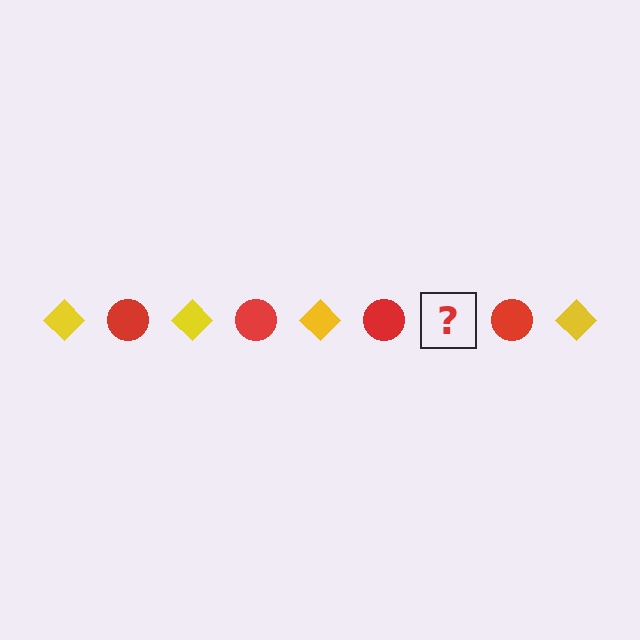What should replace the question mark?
The question mark should be replaced with a yellow diamond.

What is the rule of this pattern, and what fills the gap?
The rule is that the pattern alternates between yellow diamond and red circle. The gap should be filled with a yellow diamond.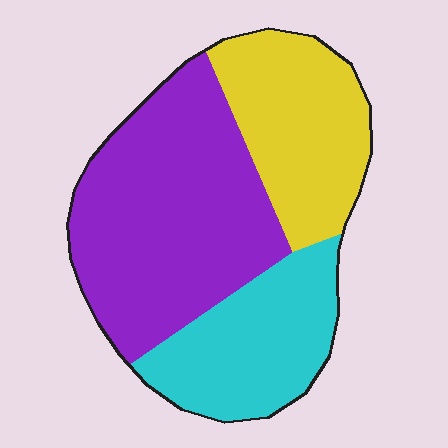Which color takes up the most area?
Purple, at roughly 45%.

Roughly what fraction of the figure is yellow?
Yellow covers 27% of the figure.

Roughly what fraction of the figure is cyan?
Cyan covers around 25% of the figure.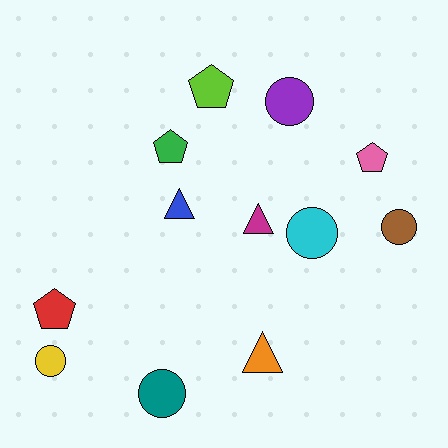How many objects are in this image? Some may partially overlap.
There are 12 objects.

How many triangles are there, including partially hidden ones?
There are 3 triangles.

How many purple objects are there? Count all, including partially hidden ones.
There is 1 purple object.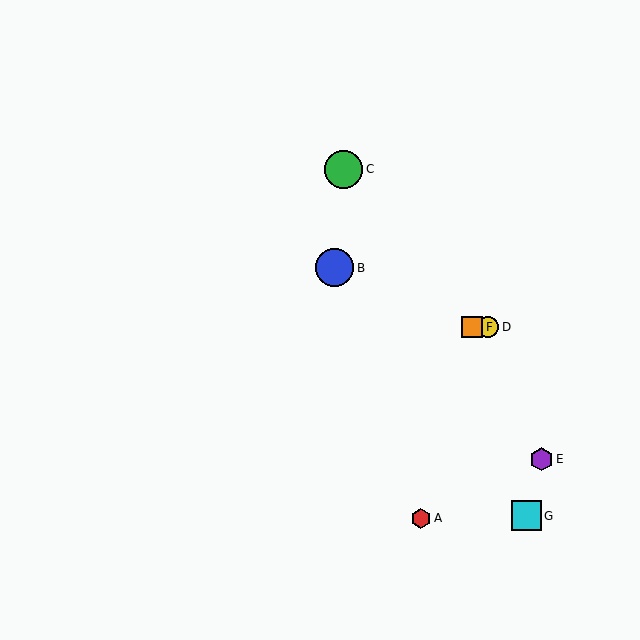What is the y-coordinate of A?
Object A is at y≈518.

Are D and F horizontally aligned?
Yes, both are at y≈327.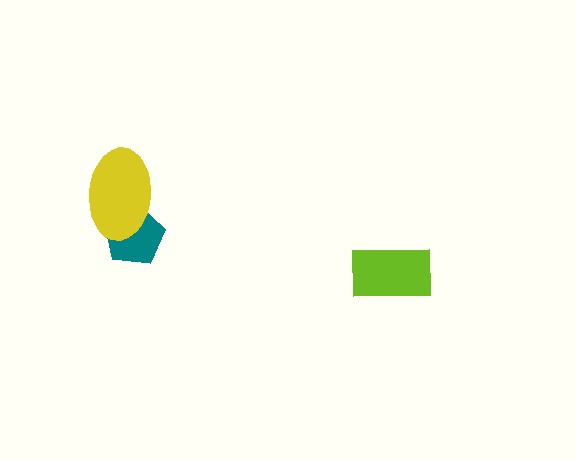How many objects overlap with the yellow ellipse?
1 object overlaps with the yellow ellipse.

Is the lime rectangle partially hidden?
No, no other shape covers it.